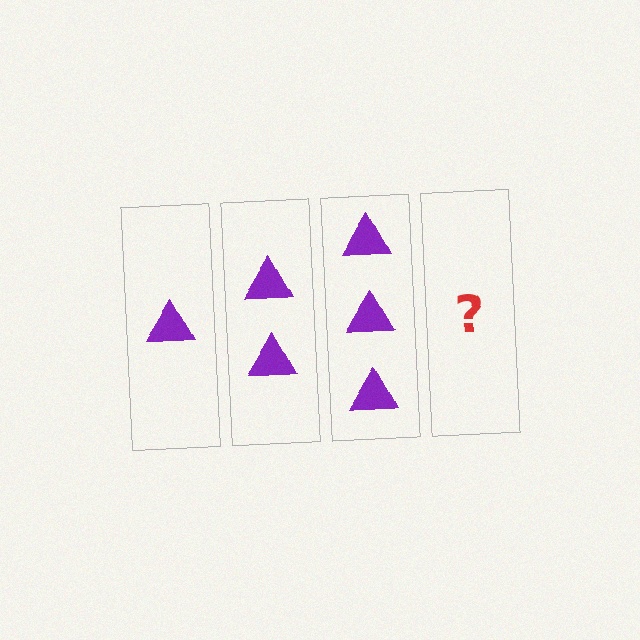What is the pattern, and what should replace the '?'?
The pattern is that each step adds one more triangle. The '?' should be 4 triangles.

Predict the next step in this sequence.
The next step is 4 triangles.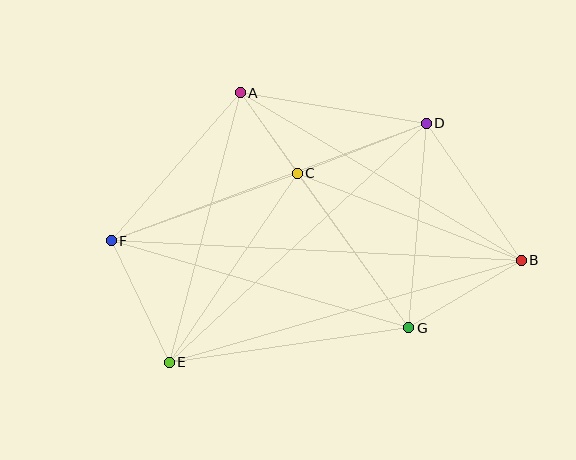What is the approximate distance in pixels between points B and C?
The distance between B and C is approximately 240 pixels.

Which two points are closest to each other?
Points A and C are closest to each other.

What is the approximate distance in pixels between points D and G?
The distance between D and G is approximately 205 pixels.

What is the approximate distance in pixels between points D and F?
The distance between D and F is approximately 336 pixels.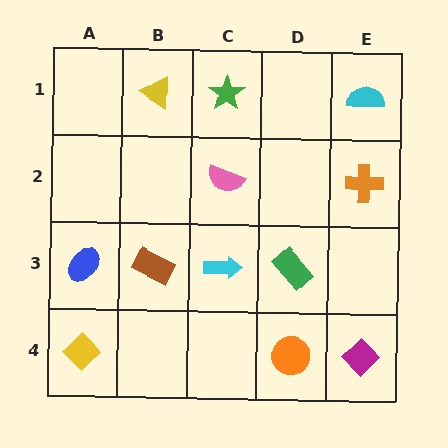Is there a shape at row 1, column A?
No, that cell is empty.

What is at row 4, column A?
A yellow diamond.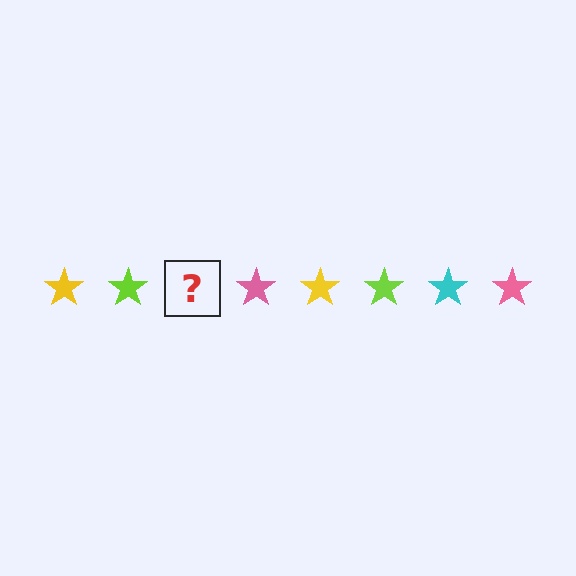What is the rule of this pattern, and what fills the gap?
The rule is that the pattern cycles through yellow, lime, cyan, pink stars. The gap should be filled with a cyan star.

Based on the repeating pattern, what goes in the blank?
The blank should be a cyan star.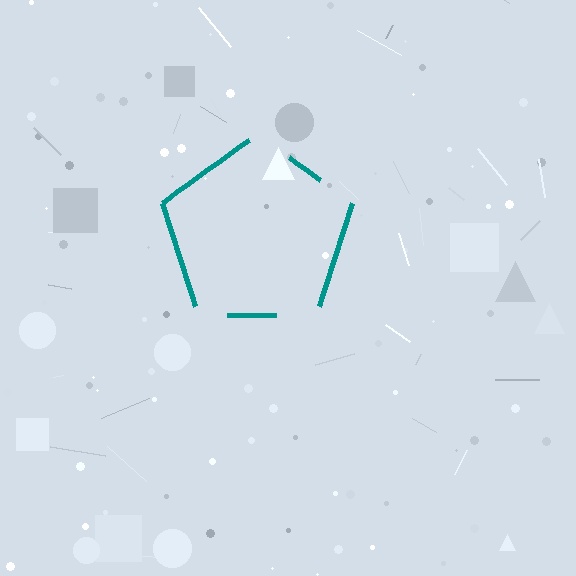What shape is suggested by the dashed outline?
The dashed outline suggests a pentagon.